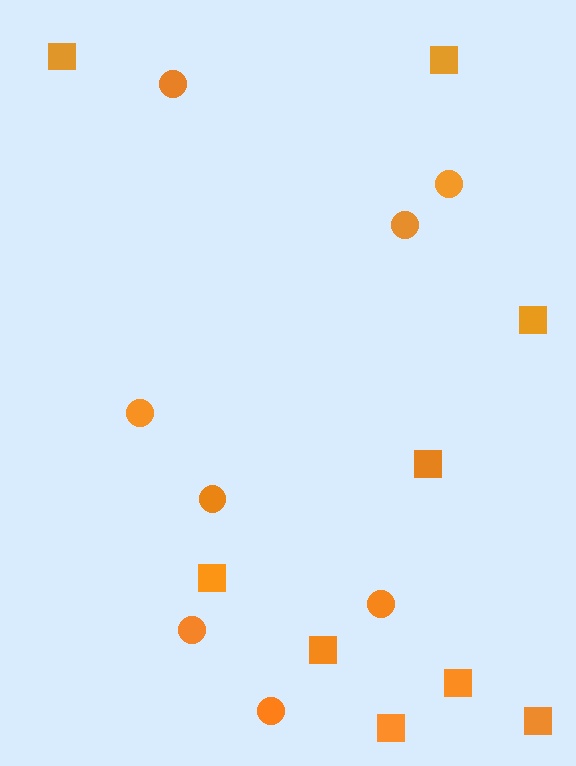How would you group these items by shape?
There are 2 groups: one group of squares (9) and one group of circles (8).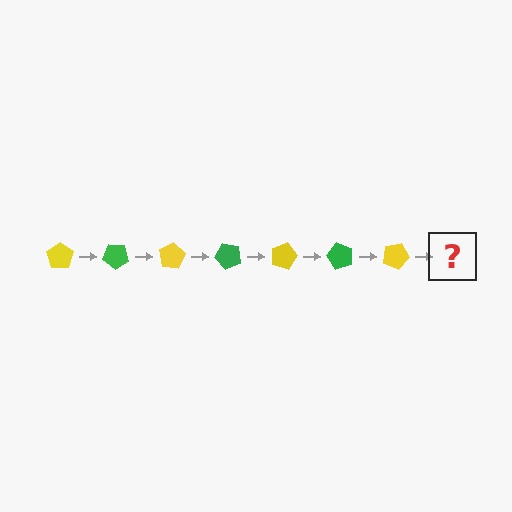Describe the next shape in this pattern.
It should be a green pentagon, rotated 280 degrees from the start.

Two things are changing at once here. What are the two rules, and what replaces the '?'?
The two rules are that it rotates 40 degrees each step and the color cycles through yellow and green. The '?' should be a green pentagon, rotated 280 degrees from the start.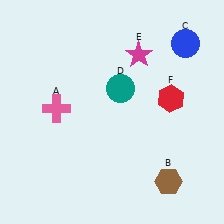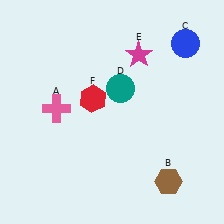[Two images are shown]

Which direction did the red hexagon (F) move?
The red hexagon (F) moved left.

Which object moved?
The red hexagon (F) moved left.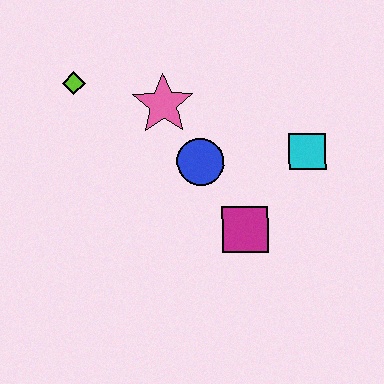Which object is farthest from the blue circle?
The lime diamond is farthest from the blue circle.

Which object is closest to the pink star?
The blue circle is closest to the pink star.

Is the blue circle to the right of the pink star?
Yes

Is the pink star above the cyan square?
Yes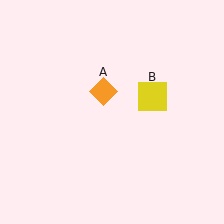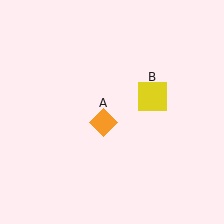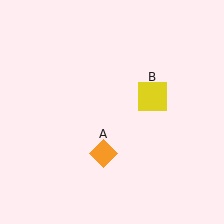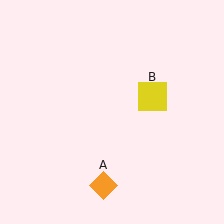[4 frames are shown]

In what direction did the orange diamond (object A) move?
The orange diamond (object A) moved down.